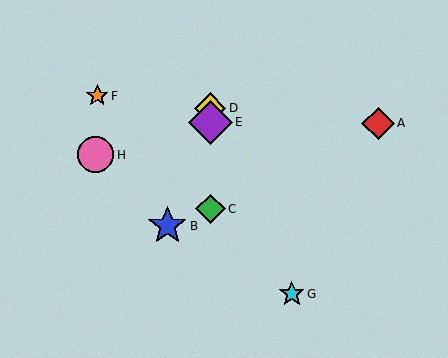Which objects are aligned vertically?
Objects C, D, E are aligned vertically.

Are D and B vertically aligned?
No, D is at x≈210 and B is at x≈167.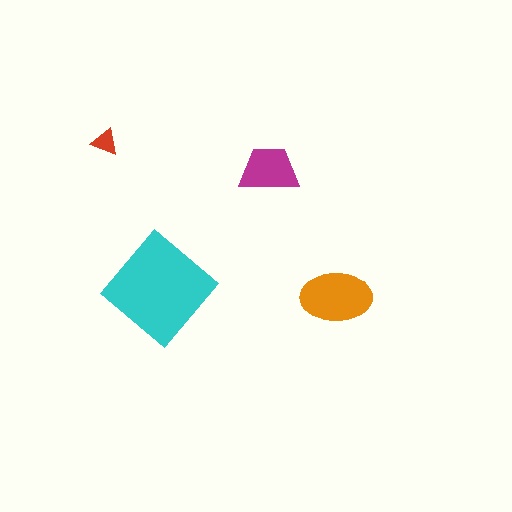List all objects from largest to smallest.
The cyan diamond, the orange ellipse, the magenta trapezoid, the red triangle.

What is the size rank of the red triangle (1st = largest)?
4th.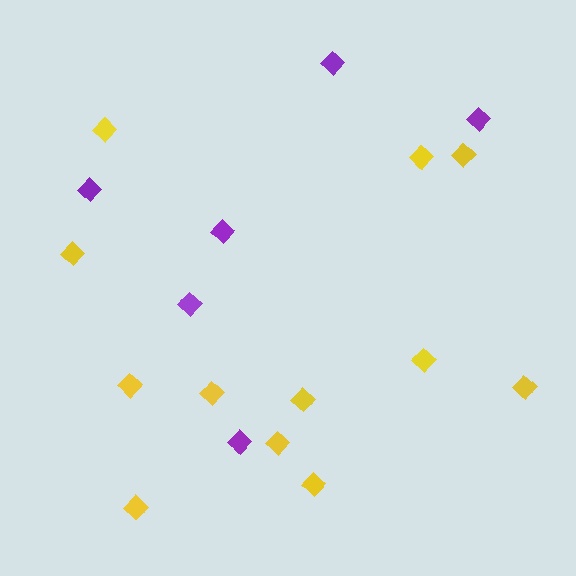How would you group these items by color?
There are 2 groups: one group of purple diamonds (6) and one group of yellow diamonds (12).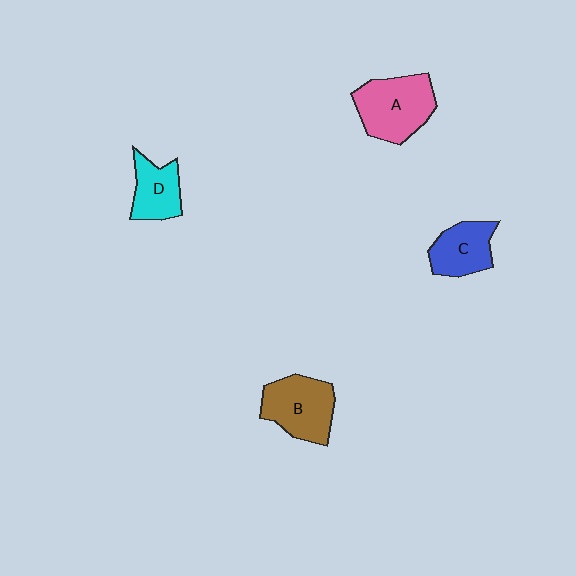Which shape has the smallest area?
Shape D (cyan).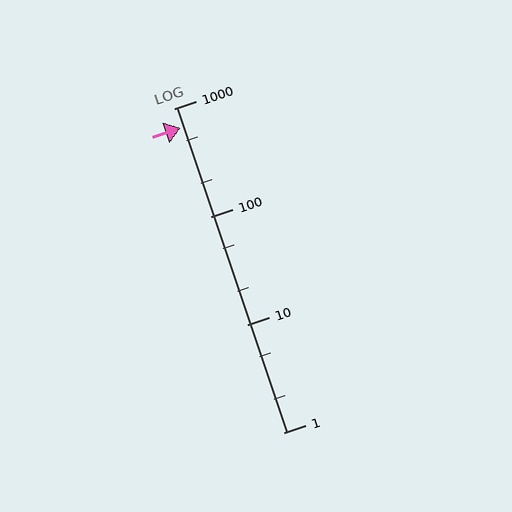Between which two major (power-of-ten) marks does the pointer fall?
The pointer is between 100 and 1000.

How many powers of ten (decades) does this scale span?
The scale spans 3 decades, from 1 to 1000.